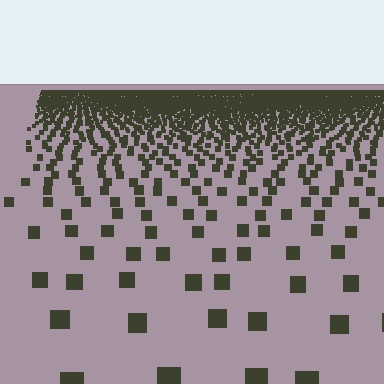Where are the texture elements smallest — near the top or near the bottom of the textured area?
Near the top.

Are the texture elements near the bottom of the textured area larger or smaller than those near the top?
Larger. Near the bottom, elements are closer to the viewer and appear at a bigger on-screen size.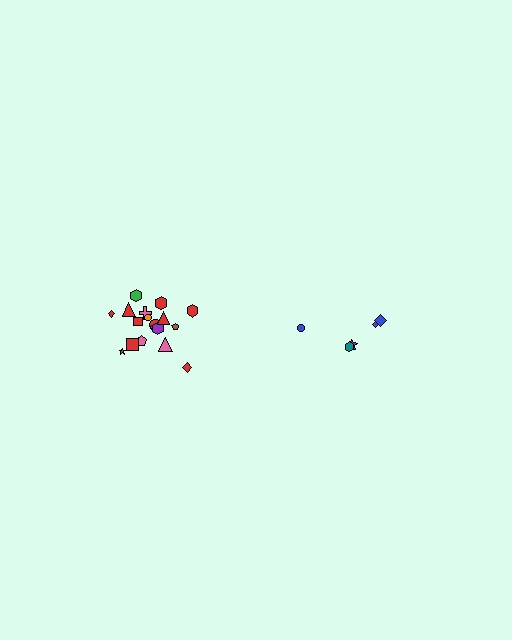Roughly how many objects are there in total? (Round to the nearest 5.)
Roughly 25 objects in total.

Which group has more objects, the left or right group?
The left group.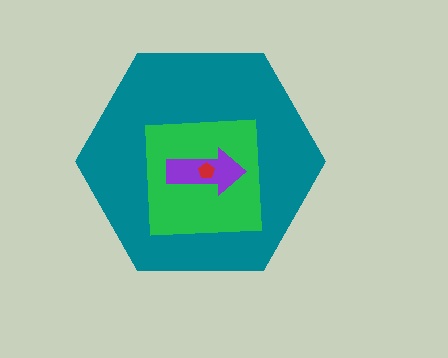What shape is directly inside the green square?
The purple arrow.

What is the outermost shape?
The teal hexagon.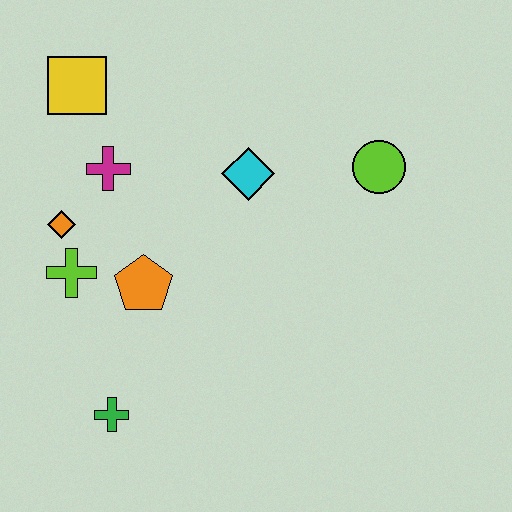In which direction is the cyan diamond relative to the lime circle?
The cyan diamond is to the left of the lime circle.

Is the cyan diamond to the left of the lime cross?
No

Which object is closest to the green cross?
The orange pentagon is closest to the green cross.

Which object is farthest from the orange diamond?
The lime circle is farthest from the orange diamond.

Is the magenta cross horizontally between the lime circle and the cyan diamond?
No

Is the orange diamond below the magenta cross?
Yes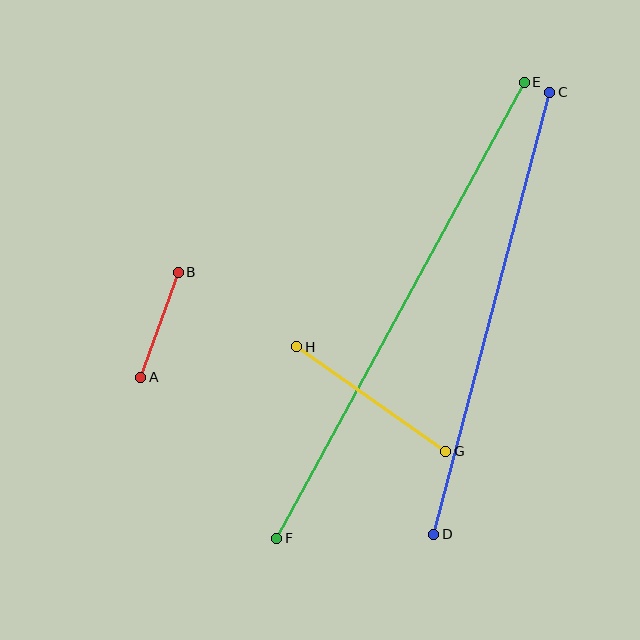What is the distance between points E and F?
The distance is approximately 519 pixels.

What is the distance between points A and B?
The distance is approximately 111 pixels.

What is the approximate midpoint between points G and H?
The midpoint is at approximately (371, 399) pixels.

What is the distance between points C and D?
The distance is approximately 457 pixels.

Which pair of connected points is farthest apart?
Points E and F are farthest apart.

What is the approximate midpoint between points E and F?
The midpoint is at approximately (401, 310) pixels.